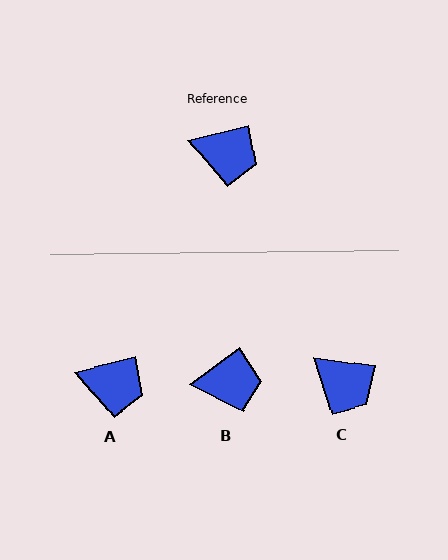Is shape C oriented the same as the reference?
No, it is off by about 23 degrees.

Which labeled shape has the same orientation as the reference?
A.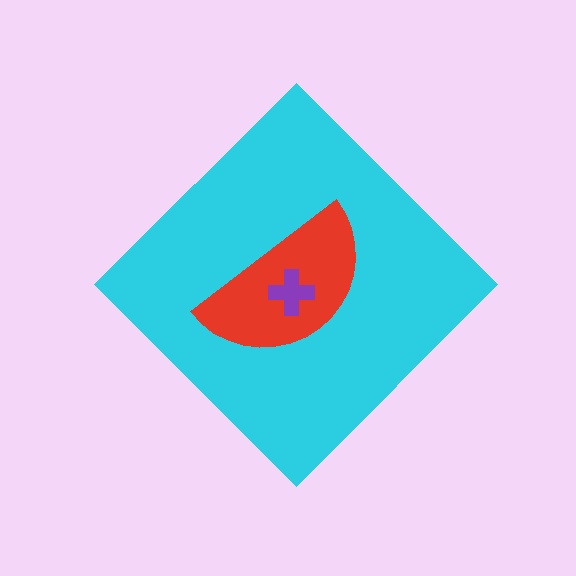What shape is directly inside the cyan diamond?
The red semicircle.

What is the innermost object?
The purple cross.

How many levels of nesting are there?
3.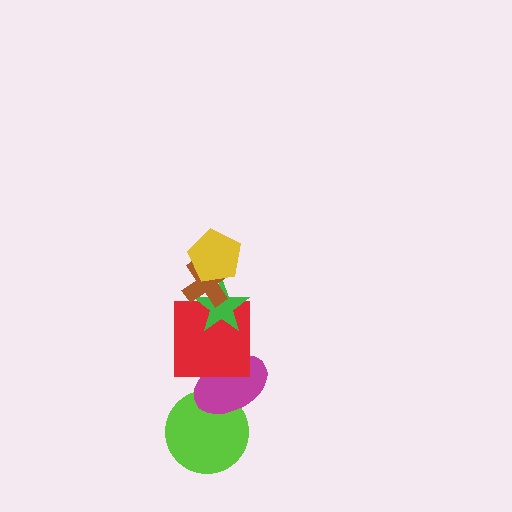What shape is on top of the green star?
The brown cross is on top of the green star.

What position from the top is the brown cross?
The brown cross is 2nd from the top.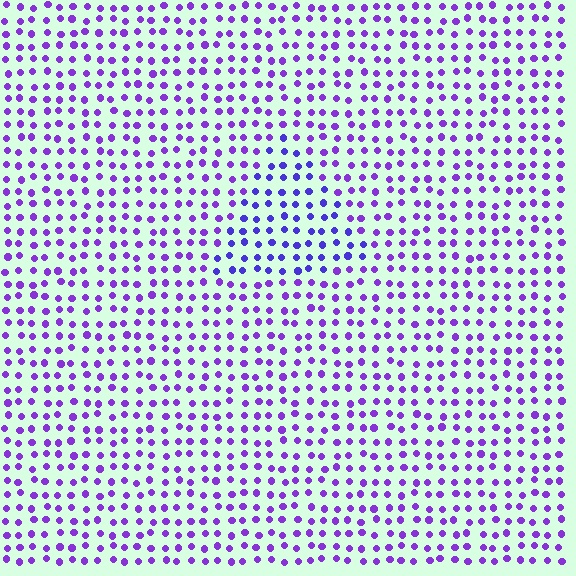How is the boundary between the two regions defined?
The boundary is defined purely by a slight shift in hue (about 24 degrees). Spacing, size, and orientation are identical on both sides.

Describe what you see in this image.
The image is filled with small purple elements in a uniform arrangement. A triangle-shaped region is visible where the elements are tinted to a slightly different hue, forming a subtle color boundary.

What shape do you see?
I see a triangle.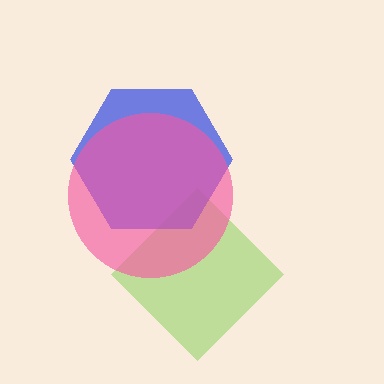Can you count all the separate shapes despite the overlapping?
Yes, there are 3 separate shapes.